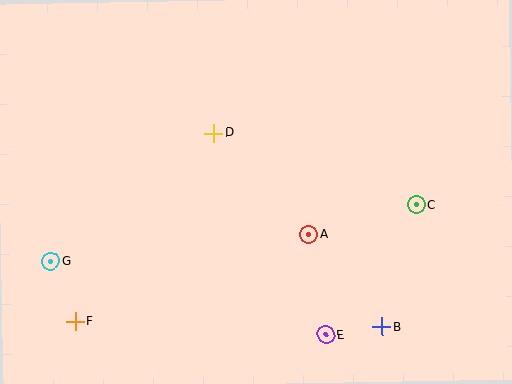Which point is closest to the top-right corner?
Point C is closest to the top-right corner.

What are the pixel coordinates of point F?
Point F is at (75, 321).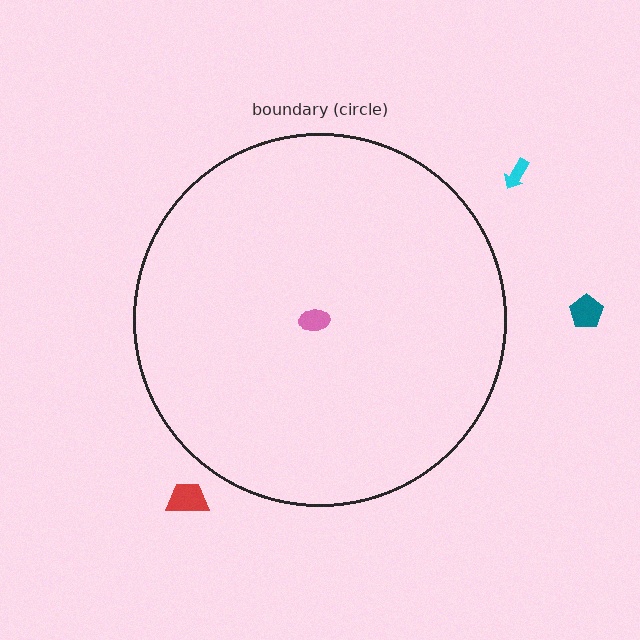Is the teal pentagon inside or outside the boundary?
Outside.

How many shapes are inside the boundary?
1 inside, 3 outside.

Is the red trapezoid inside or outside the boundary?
Outside.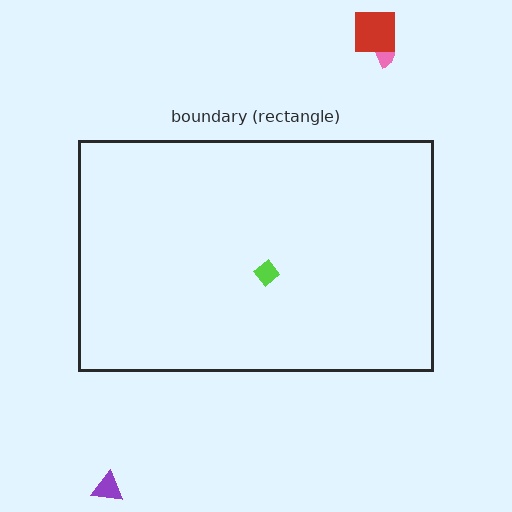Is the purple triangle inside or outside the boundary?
Outside.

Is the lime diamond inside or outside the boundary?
Inside.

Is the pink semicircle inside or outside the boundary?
Outside.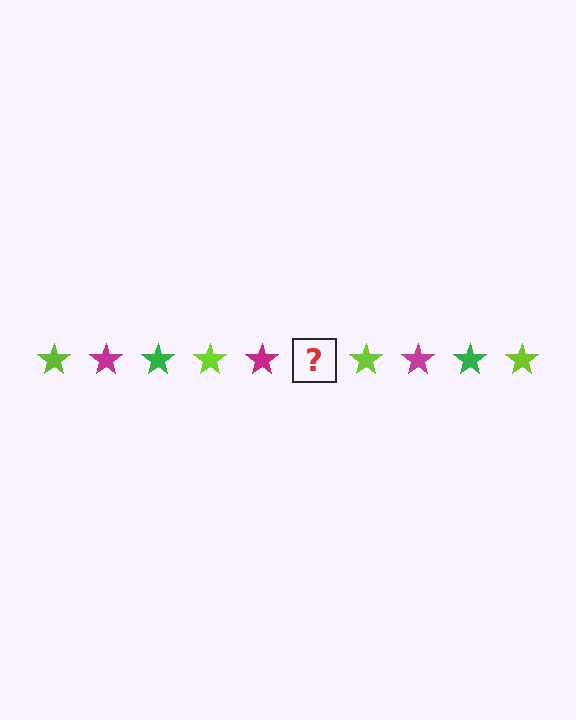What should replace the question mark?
The question mark should be replaced with a green star.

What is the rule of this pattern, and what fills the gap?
The rule is that the pattern cycles through lime, magenta, green stars. The gap should be filled with a green star.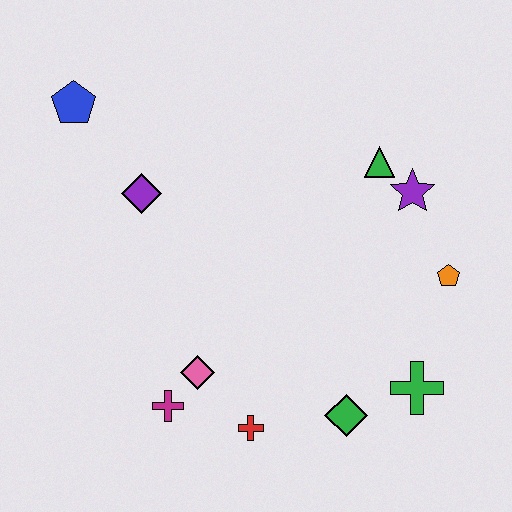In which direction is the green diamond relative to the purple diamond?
The green diamond is below the purple diamond.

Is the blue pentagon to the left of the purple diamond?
Yes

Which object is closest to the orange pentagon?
The purple star is closest to the orange pentagon.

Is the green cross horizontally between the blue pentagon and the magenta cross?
No